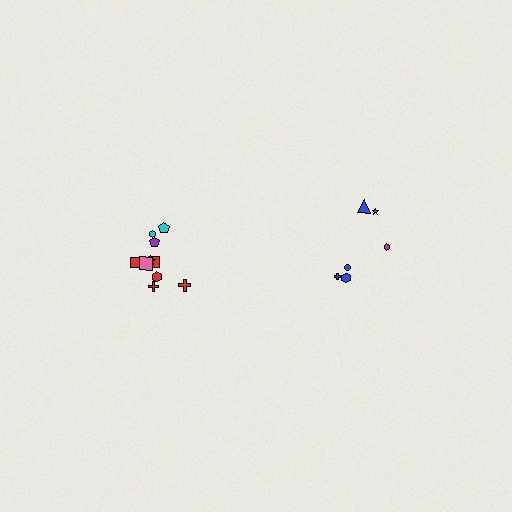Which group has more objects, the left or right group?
The left group.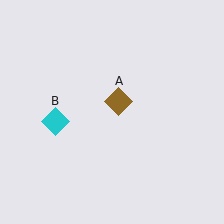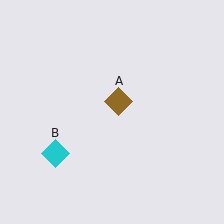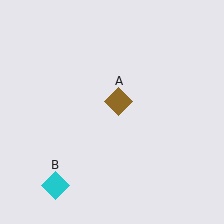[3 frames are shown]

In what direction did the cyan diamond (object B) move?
The cyan diamond (object B) moved down.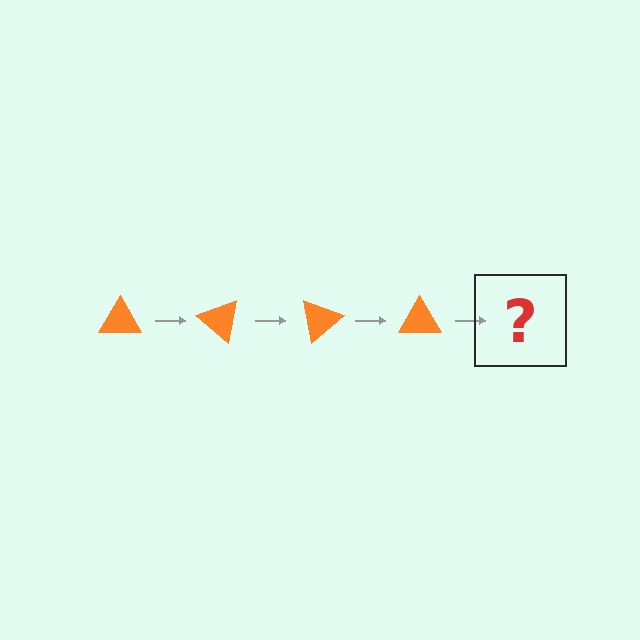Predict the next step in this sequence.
The next step is an orange triangle rotated 160 degrees.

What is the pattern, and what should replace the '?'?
The pattern is that the triangle rotates 40 degrees each step. The '?' should be an orange triangle rotated 160 degrees.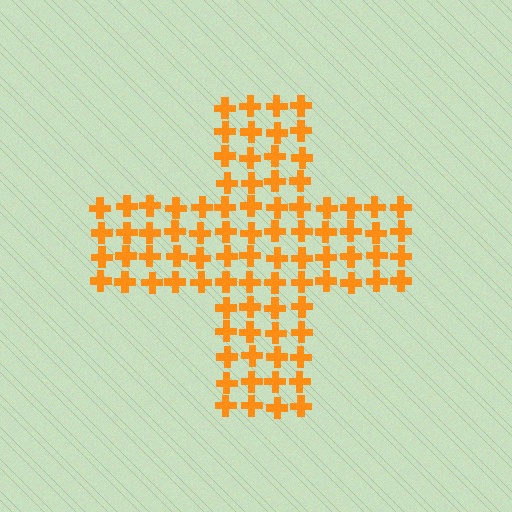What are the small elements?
The small elements are crosses.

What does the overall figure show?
The overall figure shows a cross.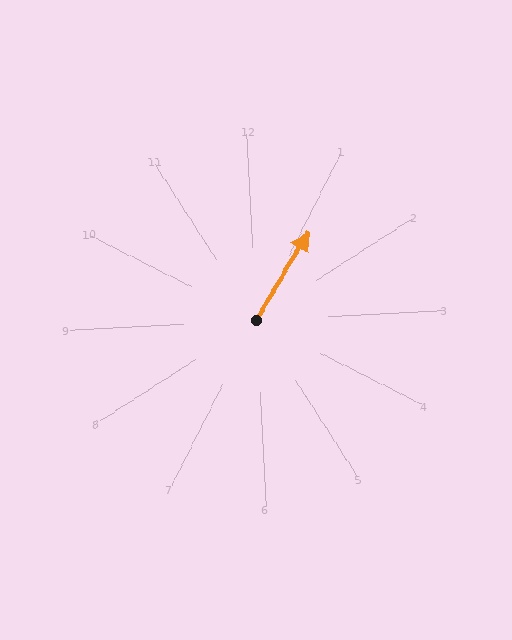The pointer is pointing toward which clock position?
Roughly 1 o'clock.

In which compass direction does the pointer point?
Northeast.